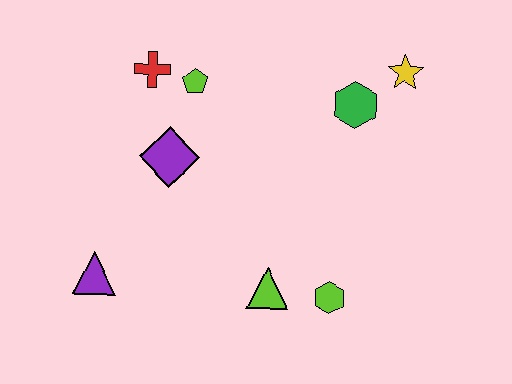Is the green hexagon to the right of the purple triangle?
Yes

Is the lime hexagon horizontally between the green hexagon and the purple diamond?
Yes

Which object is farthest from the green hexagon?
The purple triangle is farthest from the green hexagon.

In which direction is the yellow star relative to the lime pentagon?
The yellow star is to the right of the lime pentagon.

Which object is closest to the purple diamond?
The lime pentagon is closest to the purple diamond.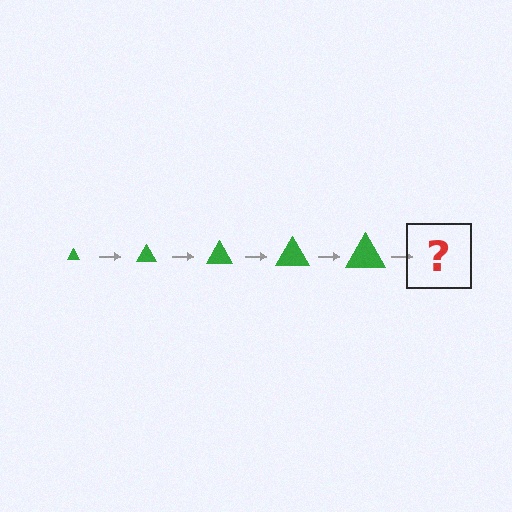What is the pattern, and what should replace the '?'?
The pattern is that the triangle gets progressively larger each step. The '?' should be a green triangle, larger than the previous one.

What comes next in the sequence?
The next element should be a green triangle, larger than the previous one.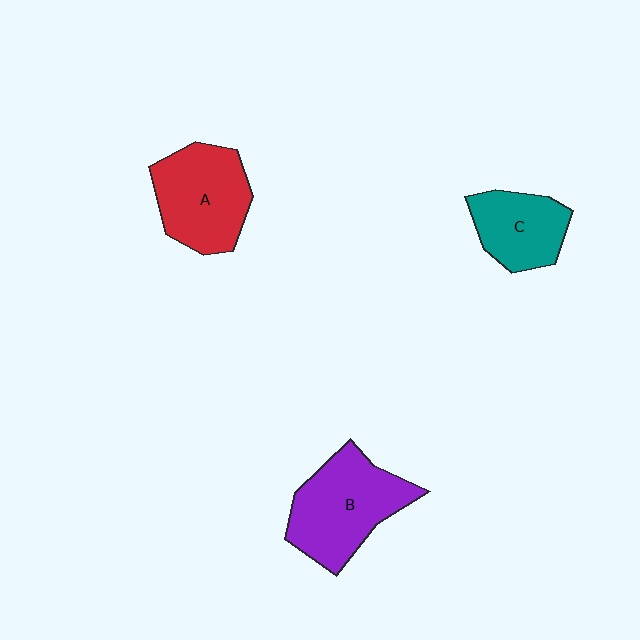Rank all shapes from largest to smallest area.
From largest to smallest: B (purple), A (red), C (teal).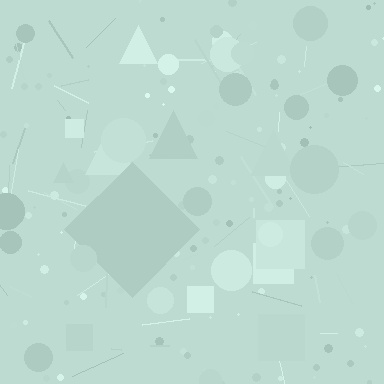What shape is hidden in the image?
A diamond is hidden in the image.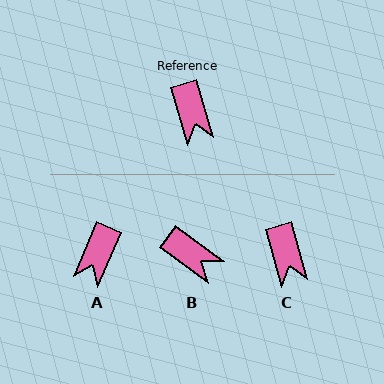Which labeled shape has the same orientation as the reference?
C.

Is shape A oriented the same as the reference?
No, it is off by about 39 degrees.